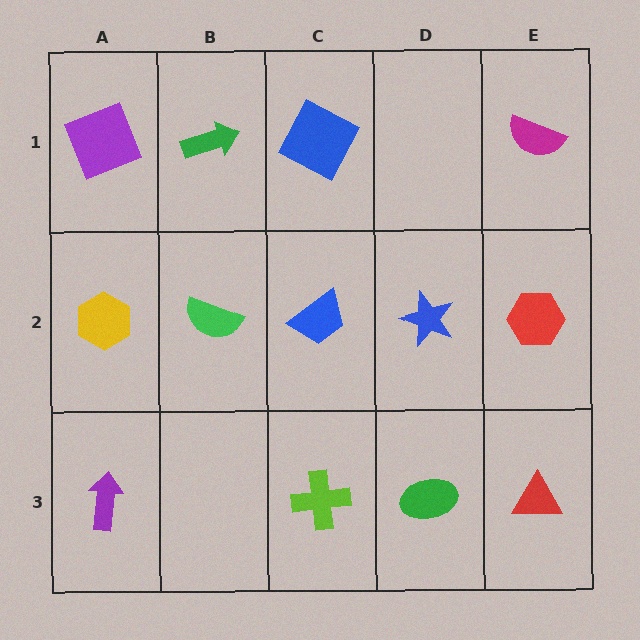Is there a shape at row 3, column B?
No, that cell is empty.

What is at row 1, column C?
A blue square.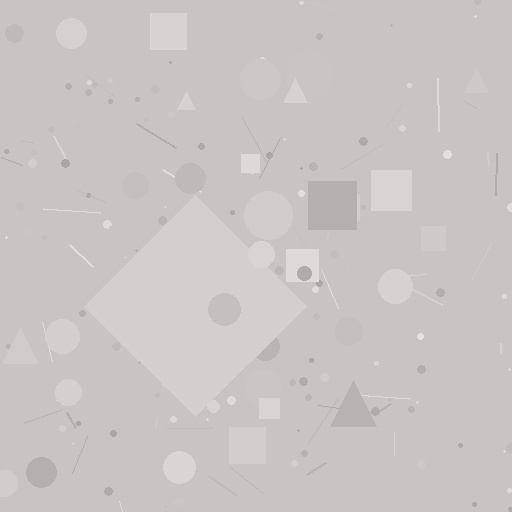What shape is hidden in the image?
A diamond is hidden in the image.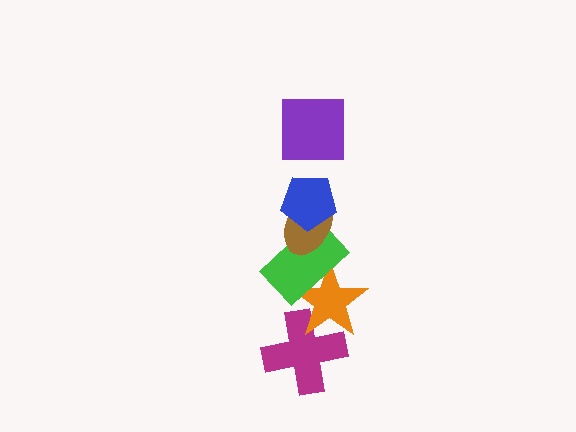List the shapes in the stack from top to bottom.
From top to bottom: the purple square, the blue pentagon, the brown ellipse, the green rectangle, the orange star, the magenta cross.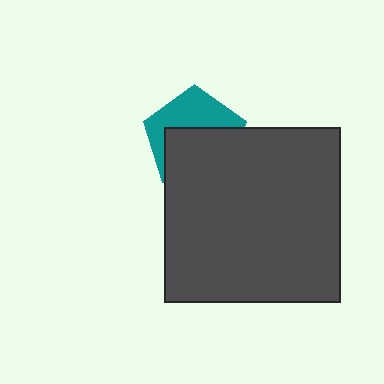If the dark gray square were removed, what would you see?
You would see the complete teal pentagon.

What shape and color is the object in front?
The object in front is a dark gray square.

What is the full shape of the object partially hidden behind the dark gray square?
The partially hidden object is a teal pentagon.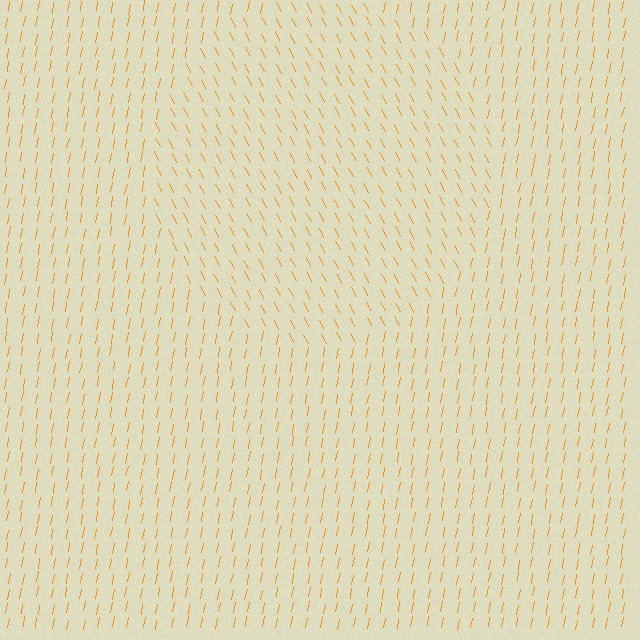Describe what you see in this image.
The image is filled with small orange line segments. A circle region in the image has lines oriented differently from the surrounding lines, creating a visible texture boundary.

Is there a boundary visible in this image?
Yes, there is a texture boundary formed by a change in line orientation.